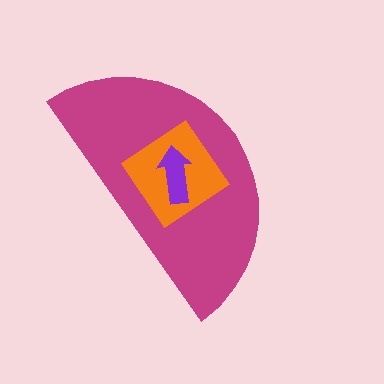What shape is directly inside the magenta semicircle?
The orange diamond.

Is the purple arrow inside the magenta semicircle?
Yes.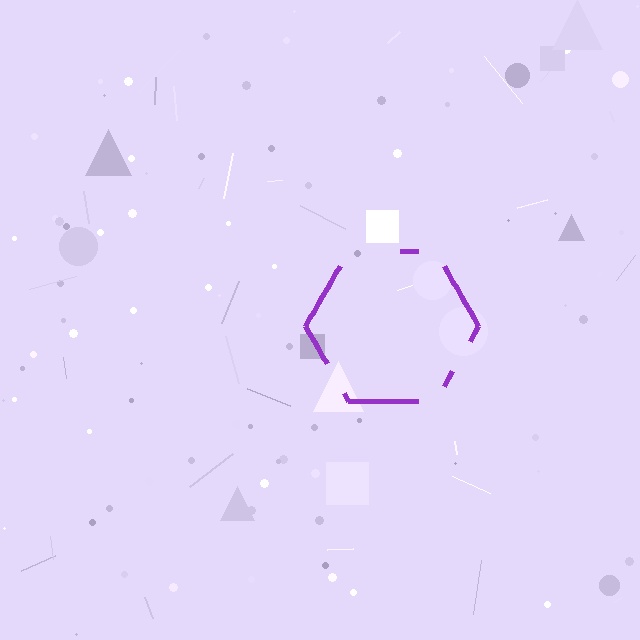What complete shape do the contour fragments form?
The contour fragments form a hexagon.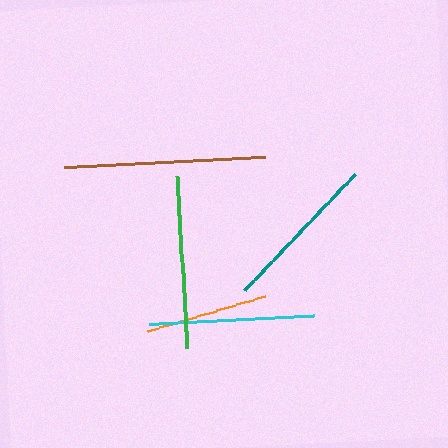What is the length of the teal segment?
The teal segment is approximately 160 pixels long.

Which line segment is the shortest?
The orange line is the shortest at approximately 123 pixels.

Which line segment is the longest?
The brown line is the longest at approximately 201 pixels.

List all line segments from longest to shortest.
From longest to shortest: brown, green, cyan, teal, orange.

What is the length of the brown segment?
The brown segment is approximately 201 pixels long.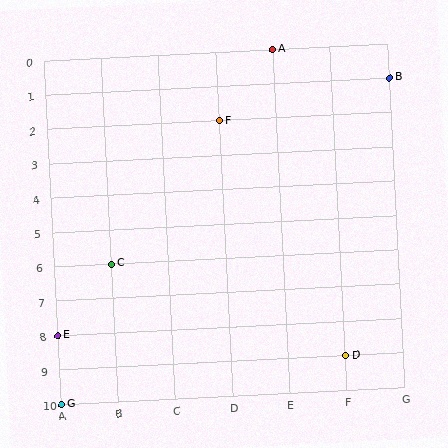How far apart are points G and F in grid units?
Points G and F are 3 columns and 8 rows apart (about 8.5 grid units diagonally).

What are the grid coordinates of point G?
Point G is at grid coordinates (A, 10).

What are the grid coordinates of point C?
Point C is at grid coordinates (B, 6).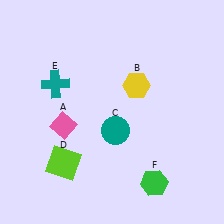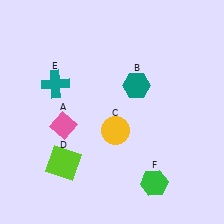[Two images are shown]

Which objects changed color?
B changed from yellow to teal. C changed from teal to yellow.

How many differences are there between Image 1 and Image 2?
There are 2 differences between the two images.